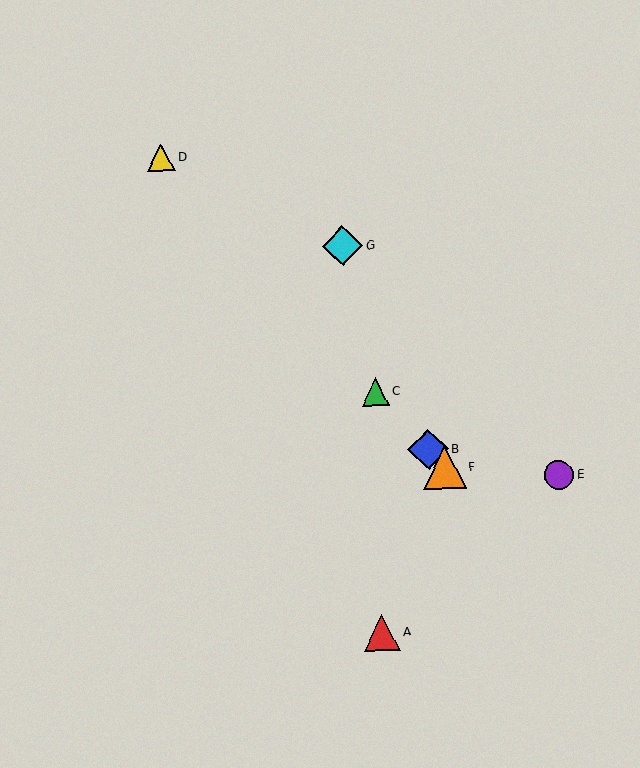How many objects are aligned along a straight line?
4 objects (B, C, D, F) are aligned along a straight line.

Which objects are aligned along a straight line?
Objects B, C, D, F are aligned along a straight line.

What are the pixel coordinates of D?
Object D is at (161, 158).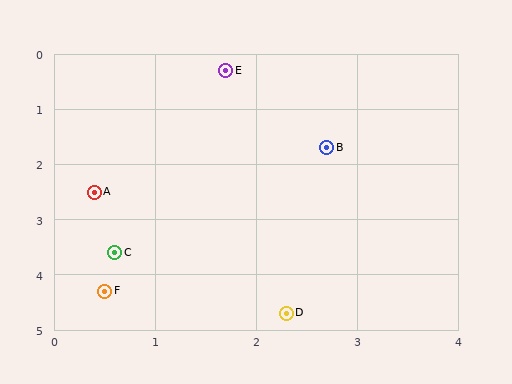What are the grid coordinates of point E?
Point E is at approximately (1.7, 0.3).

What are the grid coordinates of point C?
Point C is at approximately (0.6, 3.6).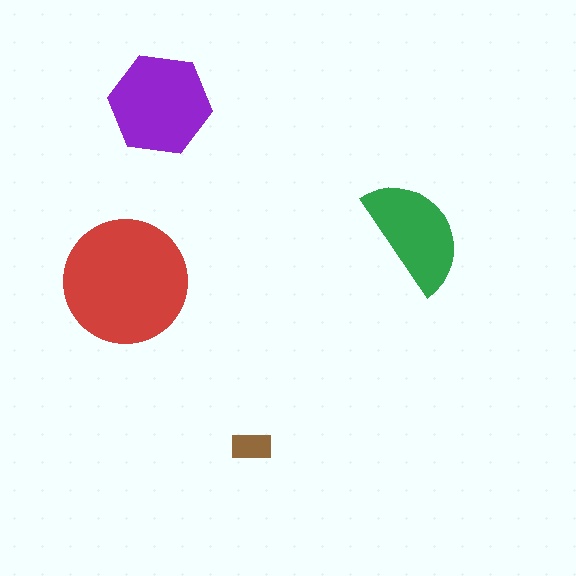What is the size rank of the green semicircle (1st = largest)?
3rd.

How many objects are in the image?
There are 4 objects in the image.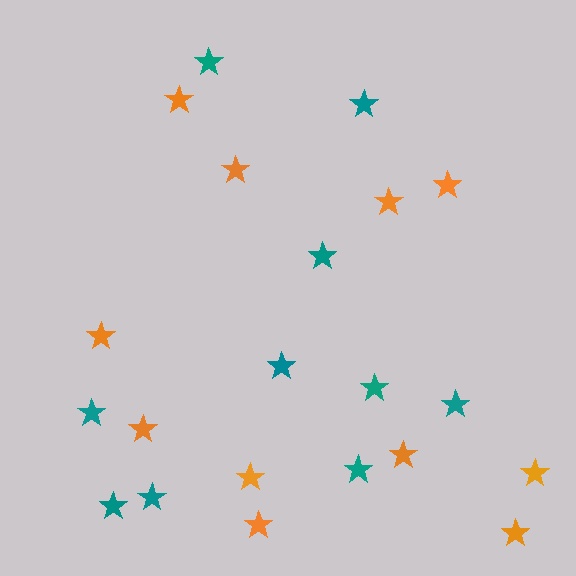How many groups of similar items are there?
There are 2 groups: one group of teal stars (10) and one group of orange stars (11).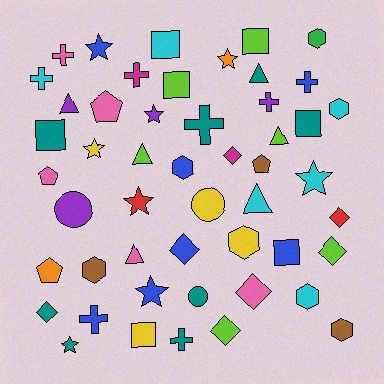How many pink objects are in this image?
There are 5 pink objects.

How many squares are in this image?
There are 7 squares.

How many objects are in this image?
There are 50 objects.